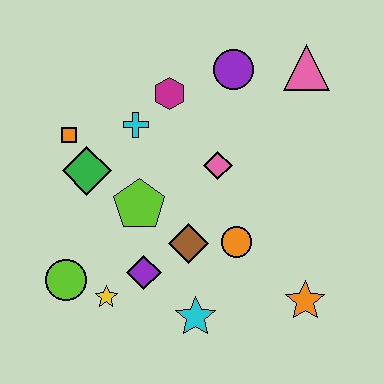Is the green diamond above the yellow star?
Yes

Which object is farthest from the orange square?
The orange star is farthest from the orange square.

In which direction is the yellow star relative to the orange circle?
The yellow star is to the left of the orange circle.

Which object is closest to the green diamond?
The orange square is closest to the green diamond.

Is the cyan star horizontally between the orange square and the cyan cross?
No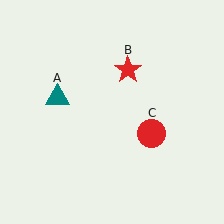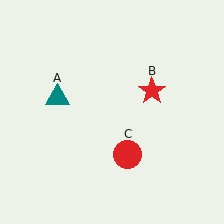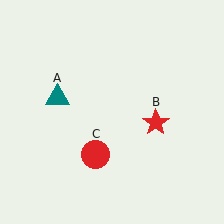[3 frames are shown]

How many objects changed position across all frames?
2 objects changed position: red star (object B), red circle (object C).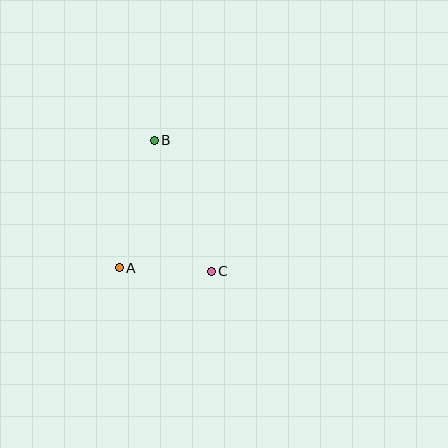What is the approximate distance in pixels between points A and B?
The distance between A and B is approximately 133 pixels.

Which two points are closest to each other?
Points A and C are closest to each other.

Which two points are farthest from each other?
Points B and C are farthest from each other.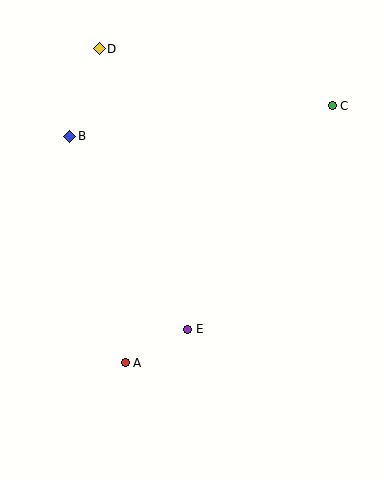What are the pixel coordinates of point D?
Point D is at (99, 49).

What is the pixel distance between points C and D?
The distance between C and D is 240 pixels.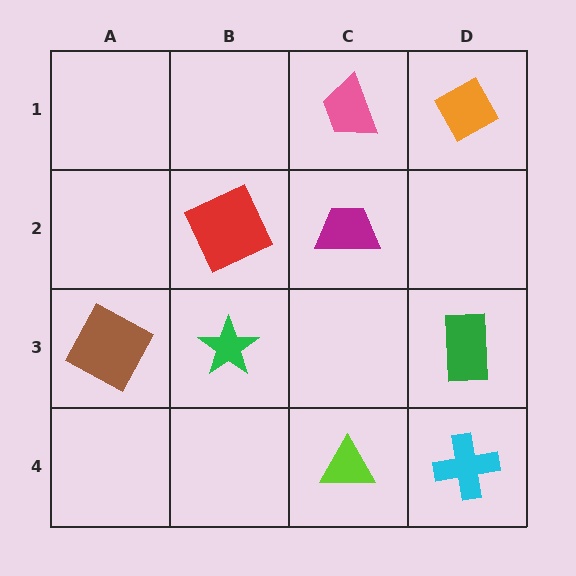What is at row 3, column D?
A green rectangle.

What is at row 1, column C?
A pink trapezoid.